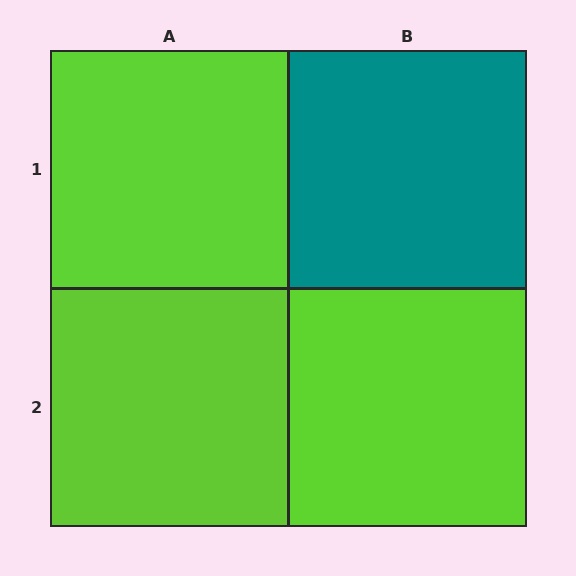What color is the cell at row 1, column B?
Teal.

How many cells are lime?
3 cells are lime.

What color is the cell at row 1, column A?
Lime.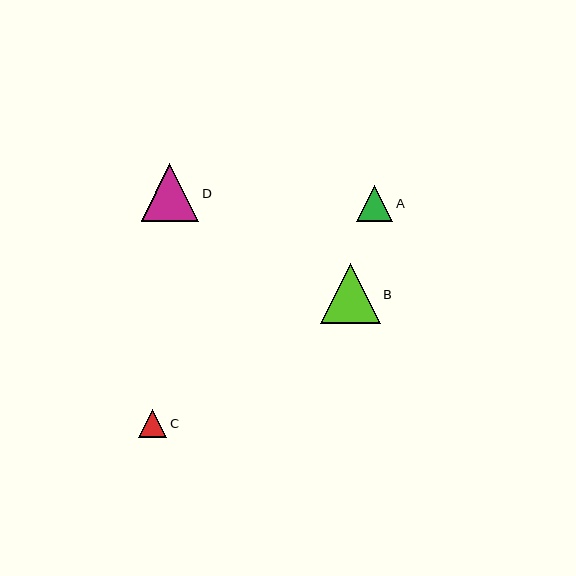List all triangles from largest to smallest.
From largest to smallest: B, D, A, C.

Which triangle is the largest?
Triangle B is the largest with a size of approximately 59 pixels.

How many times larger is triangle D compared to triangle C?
Triangle D is approximately 2.0 times the size of triangle C.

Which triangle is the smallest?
Triangle C is the smallest with a size of approximately 28 pixels.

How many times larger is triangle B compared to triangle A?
Triangle B is approximately 1.6 times the size of triangle A.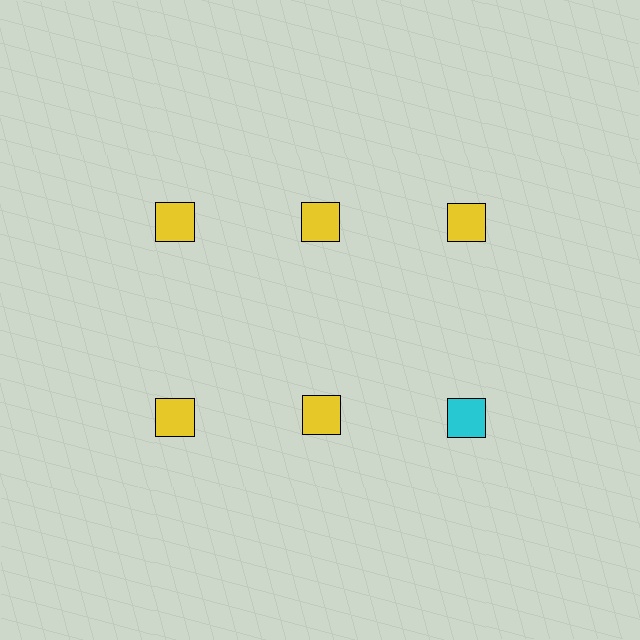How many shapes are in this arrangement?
There are 6 shapes arranged in a grid pattern.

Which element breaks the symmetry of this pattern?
The cyan square in the second row, center column breaks the symmetry. All other shapes are yellow squares.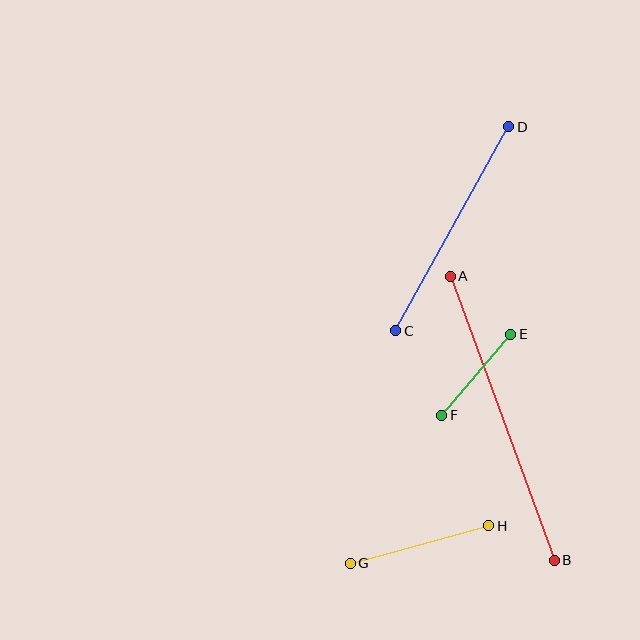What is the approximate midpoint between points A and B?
The midpoint is at approximately (502, 418) pixels.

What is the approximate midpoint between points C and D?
The midpoint is at approximately (452, 229) pixels.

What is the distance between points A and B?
The distance is approximately 302 pixels.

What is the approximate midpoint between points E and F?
The midpoint is at approximately (476, 375) pixels.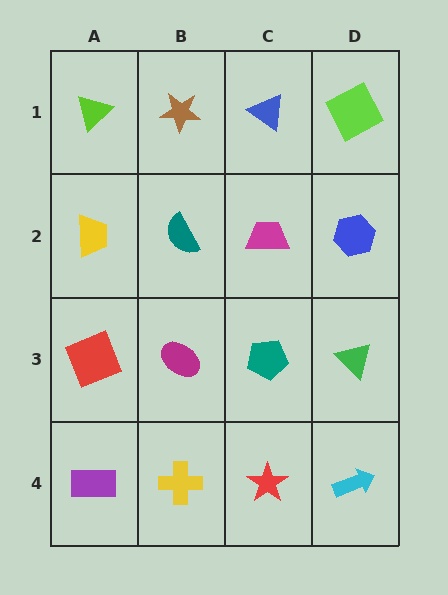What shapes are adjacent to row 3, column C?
A magenta trapezoid (row 2, column C), a red star (row 4, column C), a magenta ellipse (row 3, column B), a green triangle (row 3, column D).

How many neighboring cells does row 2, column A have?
3.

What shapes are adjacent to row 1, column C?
A magenta trapezoid (row 2, column C), a brown star (row 1, column B), a lime square (row 1, column D).